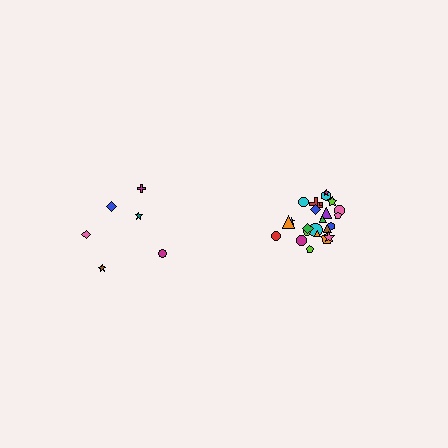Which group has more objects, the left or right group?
The right group.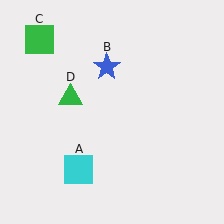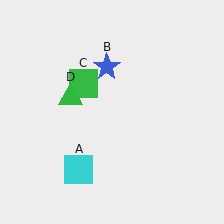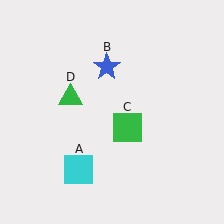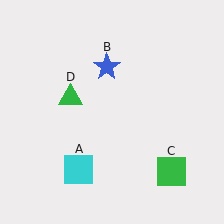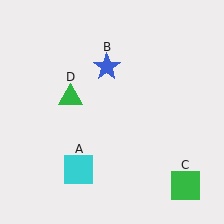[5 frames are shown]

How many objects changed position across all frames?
1 object changed position: green square (object C).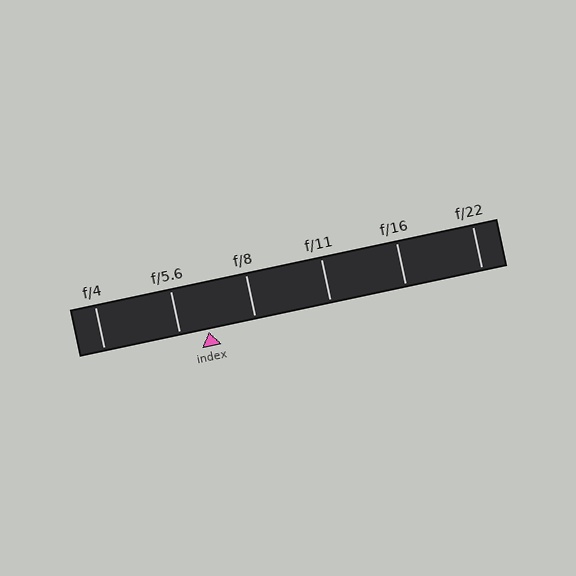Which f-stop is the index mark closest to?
The index mark is closest to f/5.6.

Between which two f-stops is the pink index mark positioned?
The index mark is between f/5.6 and f/8.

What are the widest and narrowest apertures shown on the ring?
The widest aperture shown is f/4 and the narrowest is f/22.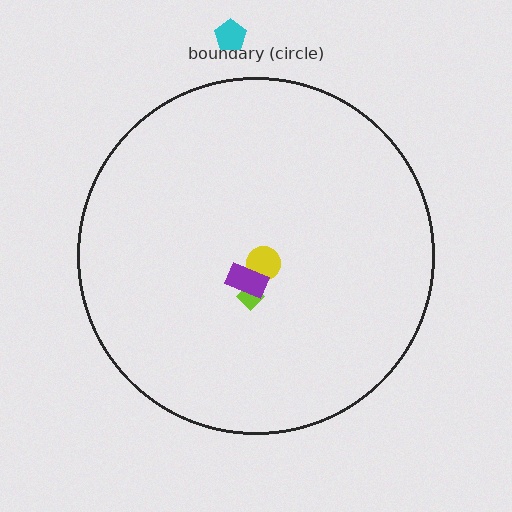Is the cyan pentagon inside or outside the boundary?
Outside.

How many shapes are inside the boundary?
3 inside, 1 outside.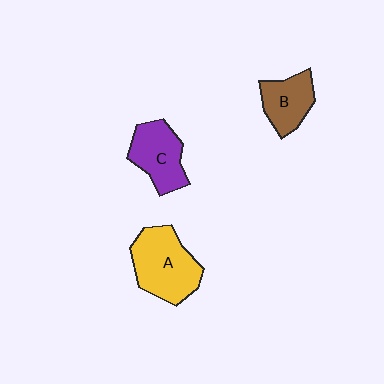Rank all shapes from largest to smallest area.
From largest to smallest: A (yellow), C (purple), B (brown).